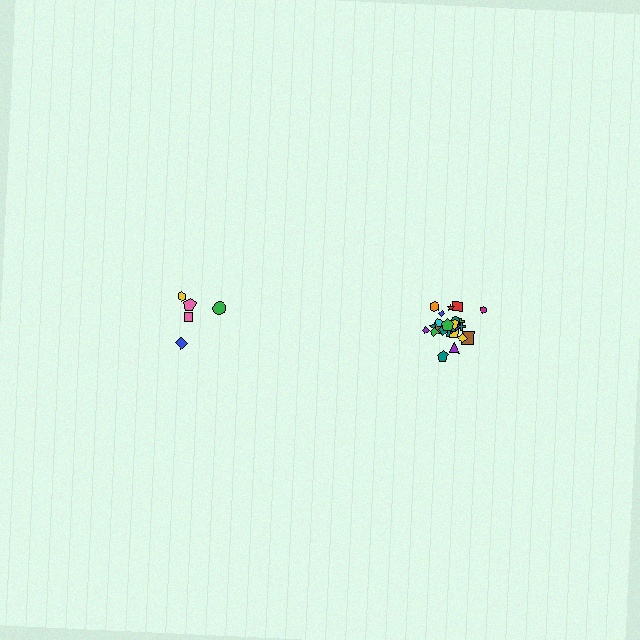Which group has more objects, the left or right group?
The right group.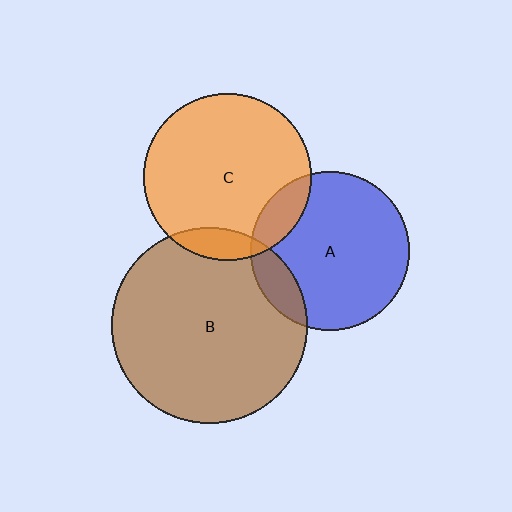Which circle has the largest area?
Circle B (brown).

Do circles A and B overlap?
Yes.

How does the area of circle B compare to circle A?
Approximately 1.5 times.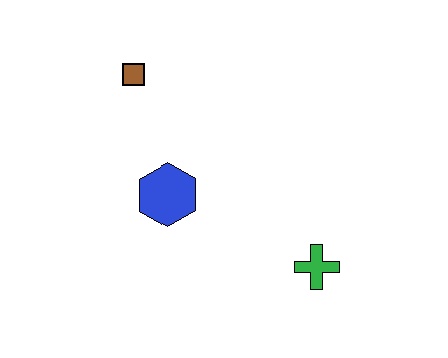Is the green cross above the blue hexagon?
No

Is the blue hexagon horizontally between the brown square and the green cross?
Yes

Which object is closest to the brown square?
The blue hexagon is closest to the brown square.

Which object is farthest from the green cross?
The brown square is farthest from the green cross.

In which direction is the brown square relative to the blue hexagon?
The brown square is above the blue hexagon.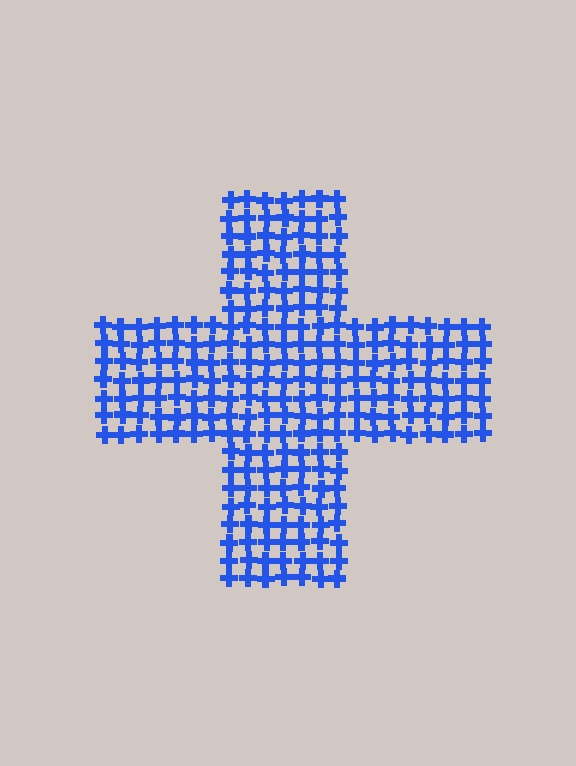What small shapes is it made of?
It is made of small crosses.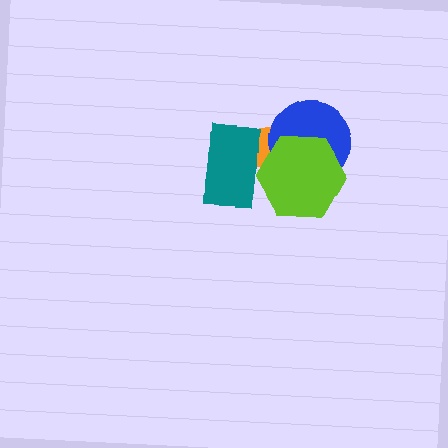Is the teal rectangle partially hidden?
No, no other shape covers it.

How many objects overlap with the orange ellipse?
3 objects overlap with the orange ellipse.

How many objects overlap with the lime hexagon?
3 objects overlap with the lime hexagon.